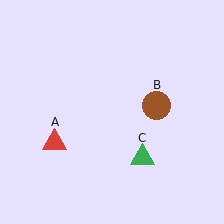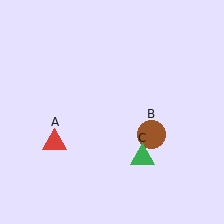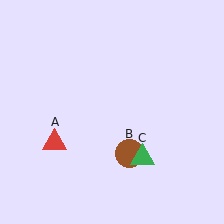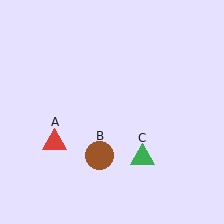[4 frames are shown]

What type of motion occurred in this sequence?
The brown circle (object B) rotated clockwise around the center of the scene.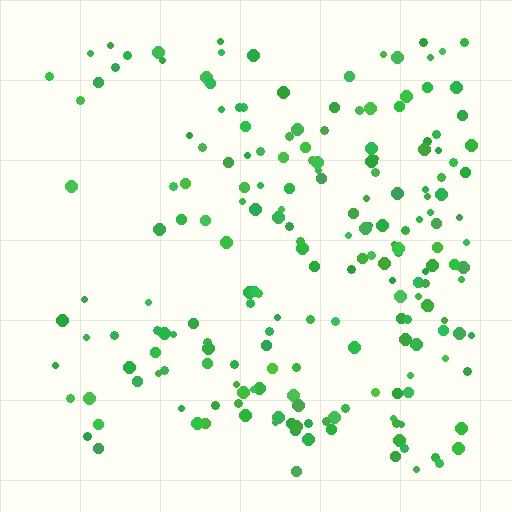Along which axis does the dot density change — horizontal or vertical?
Horizontal.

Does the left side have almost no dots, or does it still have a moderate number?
Still a moderate number, just noticeably fewer than the right.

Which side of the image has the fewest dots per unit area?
The left.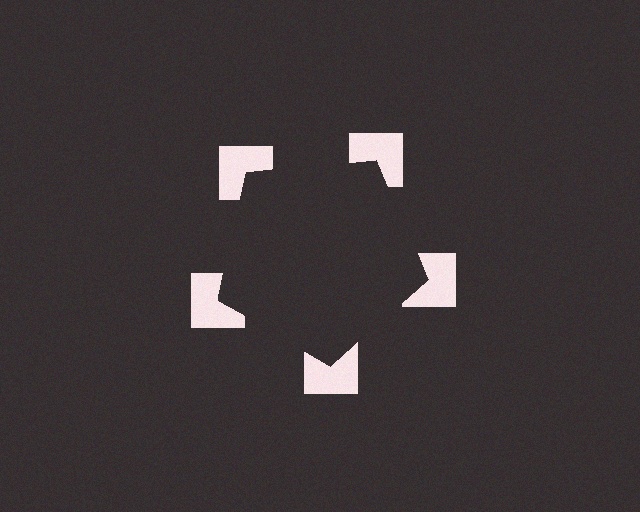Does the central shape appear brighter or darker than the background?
It typically appears slightly darker than the background, even though no actual brightness change is drawn.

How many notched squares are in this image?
There are 5 — one at each vertex of the illusory pentagon.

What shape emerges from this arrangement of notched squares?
An illusory pentagon — its edges are inferred from the aligned wedge cuts in the notched squares, not physically drawn.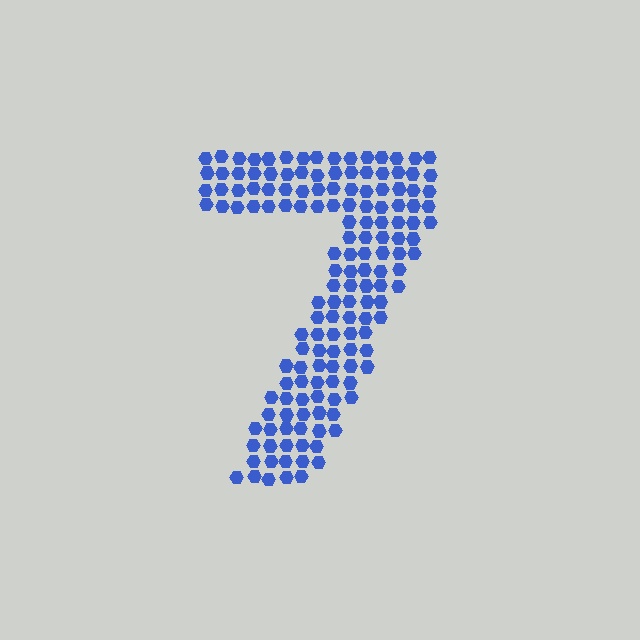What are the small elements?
The small elements are hexagons.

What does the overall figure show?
The overall figure shows the digit 7.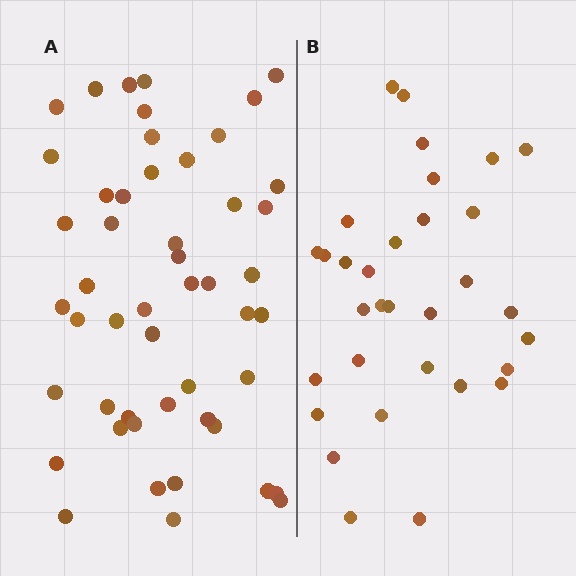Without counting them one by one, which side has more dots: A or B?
Region A (the left region) has more dots.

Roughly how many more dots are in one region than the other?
Region A has approximately 20 more dots than region B.